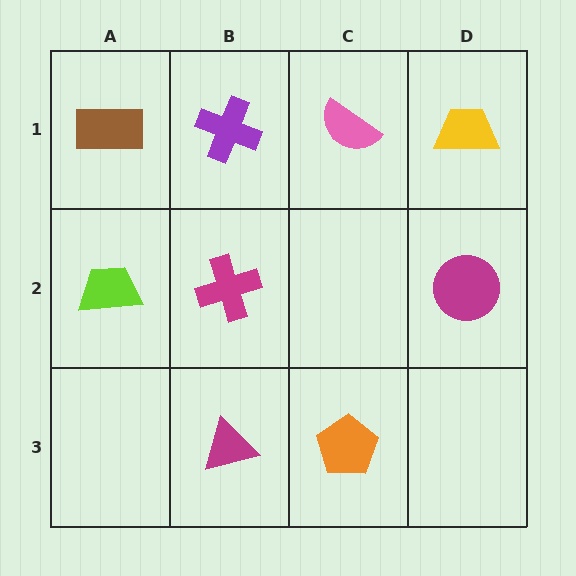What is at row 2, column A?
A lime trapezoid.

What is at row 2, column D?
A magenta circle.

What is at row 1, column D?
A yellow trapezoid.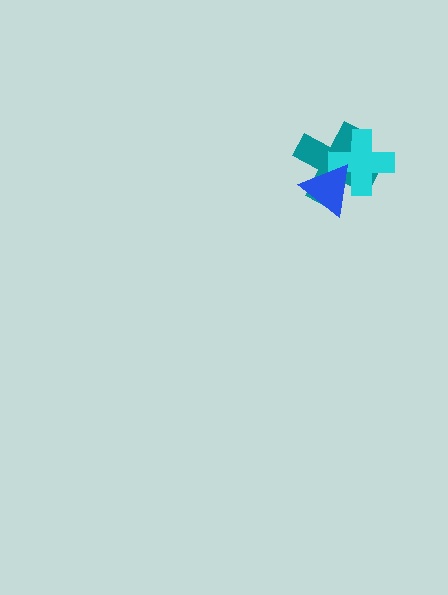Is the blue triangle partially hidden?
No, no other shape covers it.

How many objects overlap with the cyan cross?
2 objects overlap with the cyan cross.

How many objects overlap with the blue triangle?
2 objects overlap with the blue triangle.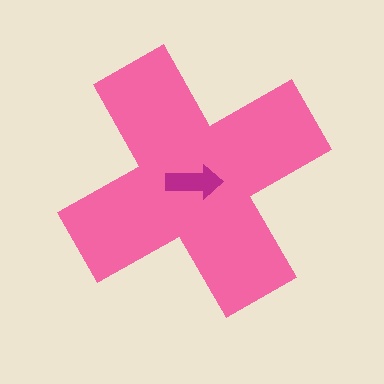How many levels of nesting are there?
2.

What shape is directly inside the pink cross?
The magenta arrow.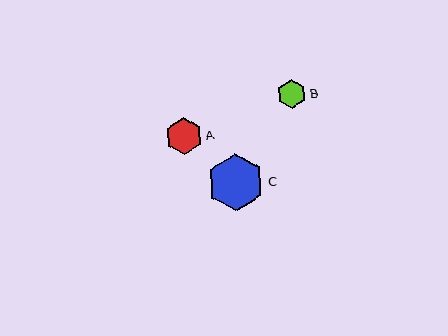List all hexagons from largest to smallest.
From largest to smallest: C, A, B.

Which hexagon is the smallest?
Hexagon B is the smallest with a size of approximately 29 pixels.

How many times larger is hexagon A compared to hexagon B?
Hexagon A is approximately 1.3 times the size of hexagon B.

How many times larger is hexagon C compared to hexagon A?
Hexagon C is approximately 1.6 times the size of hexagon A.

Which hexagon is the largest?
Hexagon C is the largest with a size of approximately 57 pixels.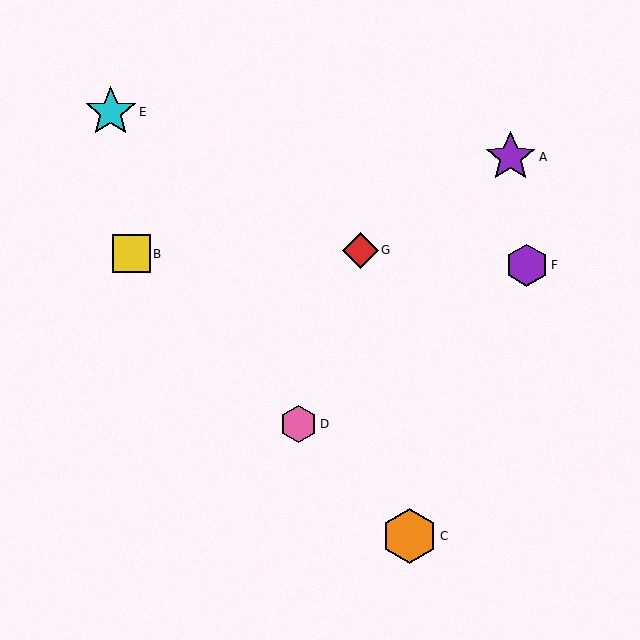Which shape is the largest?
The orange hexagon (labeled C) is the largest.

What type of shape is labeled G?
Shape G is a red diamond.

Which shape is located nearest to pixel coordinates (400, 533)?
The orange hexagon (labeled C) at (410, 536) is nearest to that location.